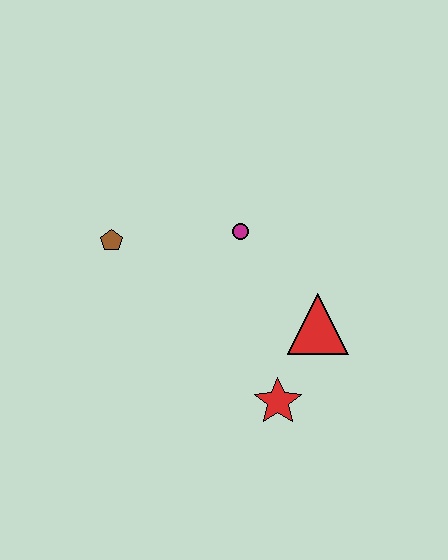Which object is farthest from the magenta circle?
The red star is farthest from the magenta circle.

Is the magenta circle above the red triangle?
Yes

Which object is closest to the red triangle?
The red star is closest to the red triangle.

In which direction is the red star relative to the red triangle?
The red star is below the red triangle.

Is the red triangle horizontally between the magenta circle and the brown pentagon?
No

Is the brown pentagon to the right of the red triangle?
No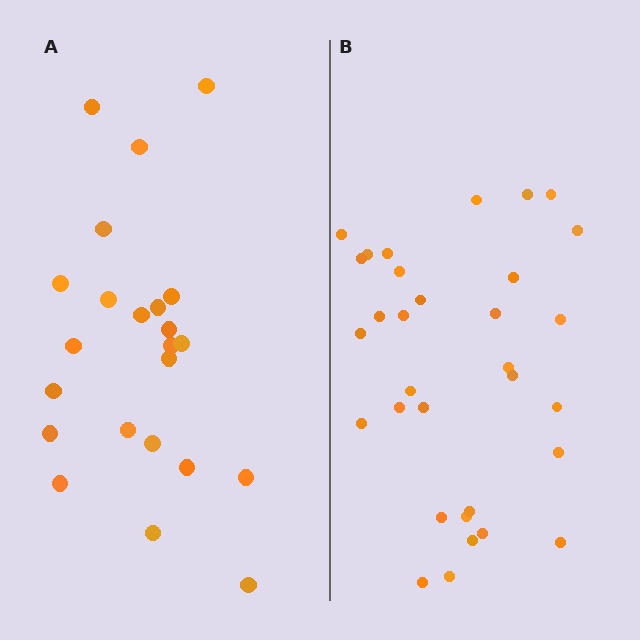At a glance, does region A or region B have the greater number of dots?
Region B (the right region) has more dots.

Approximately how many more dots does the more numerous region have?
Region B has roughly 8 or so more dots than region A.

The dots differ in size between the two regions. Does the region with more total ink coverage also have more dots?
No. Region A has more total ink coverage because its dots are larger, but region B actually contains more individual dots. Total area can be misleading — the number of items is what matters here.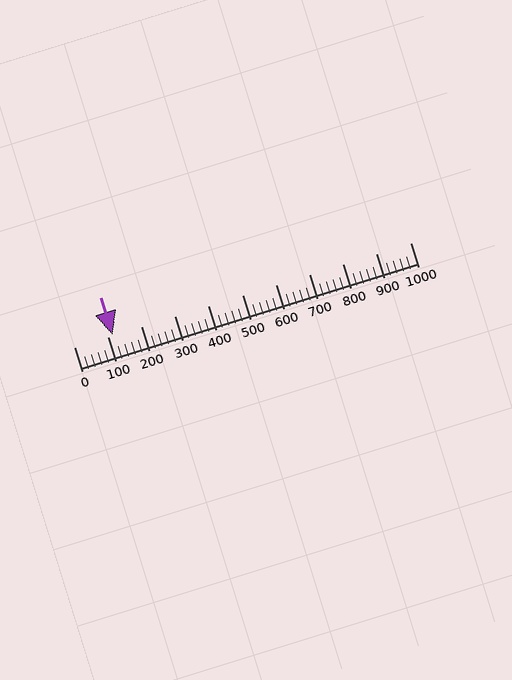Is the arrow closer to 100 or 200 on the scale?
The arrow is closer to 100.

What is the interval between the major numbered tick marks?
The major tick marks are spaced 100 units apart.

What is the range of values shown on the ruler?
The ruler shows values from 0 to 1000.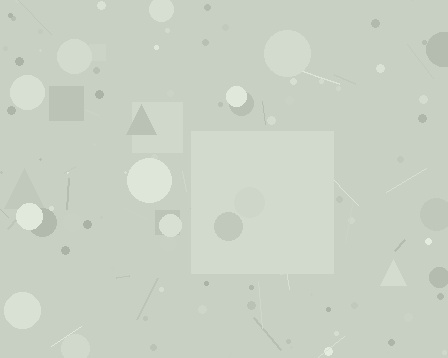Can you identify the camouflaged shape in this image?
The camouflaged shape is a square.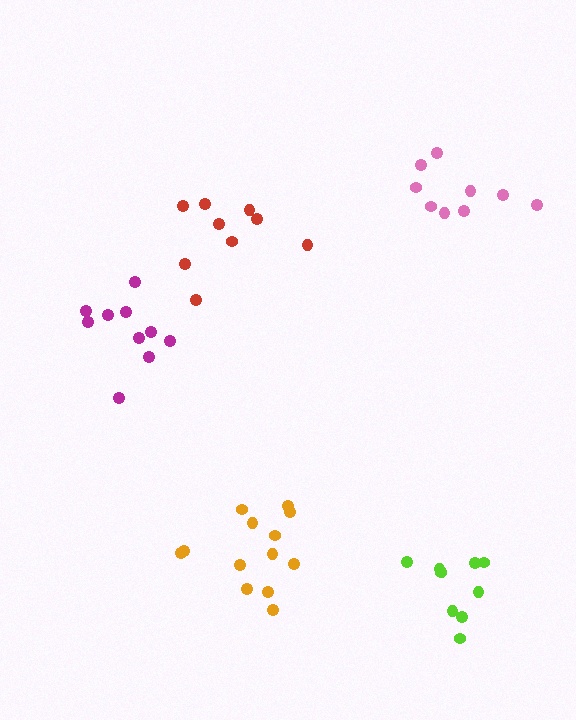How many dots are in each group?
Group 1: 9 dots, Group 2: 13 dots, Group 3: 10 dots, Group 4: 9 dots, Group 5: 10 dots (51 total).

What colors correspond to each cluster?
The clusters are colored: pink, orange, magenta, red, lime.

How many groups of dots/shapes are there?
There are 5 groups.